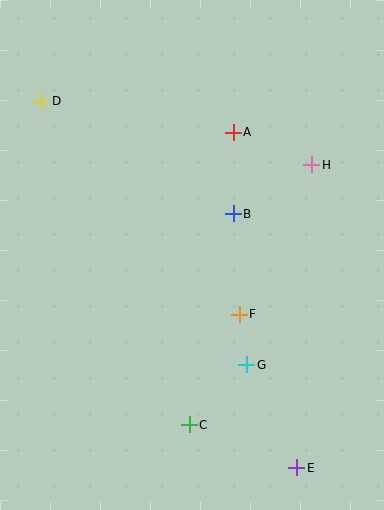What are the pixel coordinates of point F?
Point F is at (239, 314).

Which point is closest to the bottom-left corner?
Point C is closest to the bottom-left corner.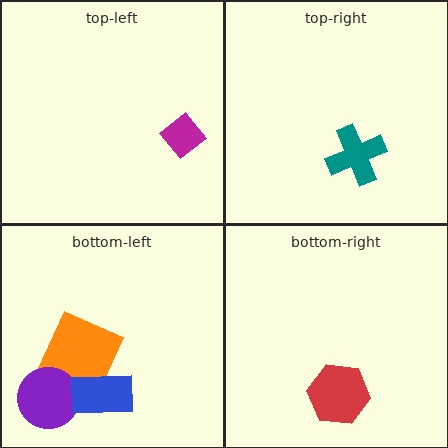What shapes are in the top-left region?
The magenta diamond.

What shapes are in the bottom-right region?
The red hexagon.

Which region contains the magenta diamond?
The top-left region.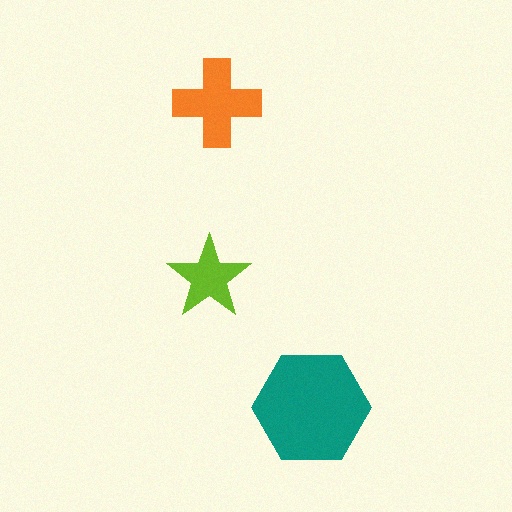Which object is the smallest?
The lime star.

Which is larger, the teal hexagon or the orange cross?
The teal hexagon.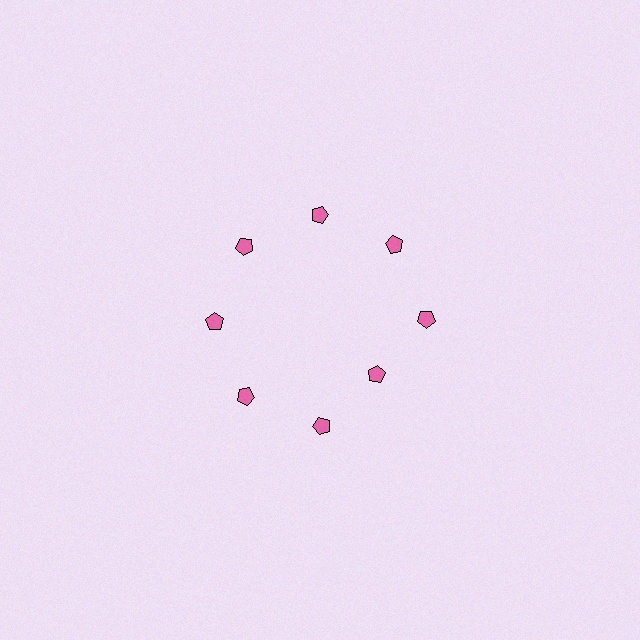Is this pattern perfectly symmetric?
No. The 8 pink pentagons are arranged in a ring, but one element near the 4 o'clock position is pulled inward toward the center, breaking the 8-fold rotational symmetry.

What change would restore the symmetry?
The symmetry would be restored by moving it outward, back onto the ring so that all 8 pentagons sit at equal angles and equal distance from the center.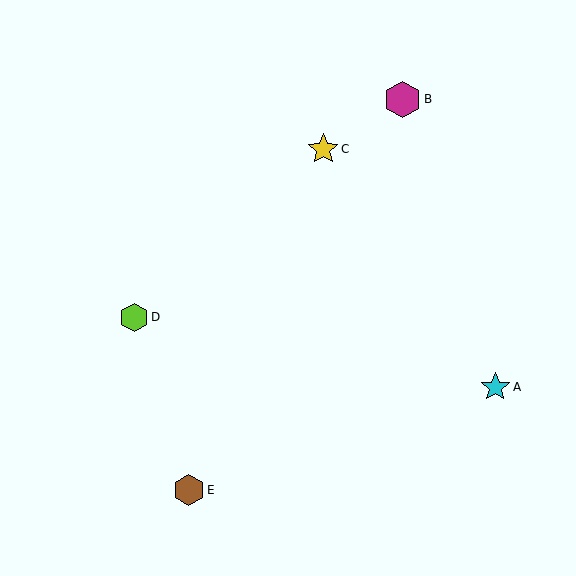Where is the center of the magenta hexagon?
The center of the magenta hexagon is at (403, 99).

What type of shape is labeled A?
Shape A is a cyan star.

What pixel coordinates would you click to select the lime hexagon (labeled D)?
Click at (134, 317) to select the lime hexagon D.